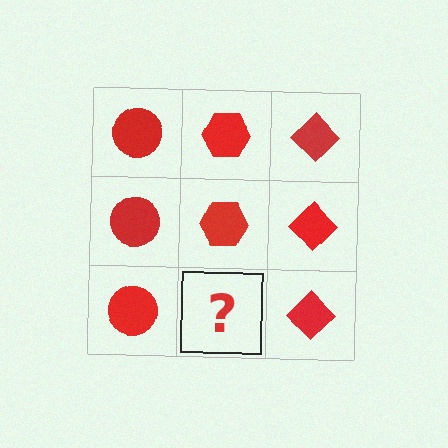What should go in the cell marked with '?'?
The missing cell should contain a red hexagon.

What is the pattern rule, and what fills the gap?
The rule is that each column has a consistent shape. The gap should be filled with a red hexagon.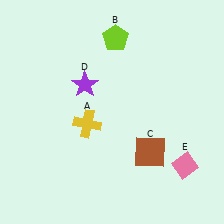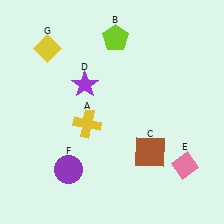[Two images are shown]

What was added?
A purple circle (F), a yellow diamond (G) were added in Image 2.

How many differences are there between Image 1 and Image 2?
There are 2 differences between the two images.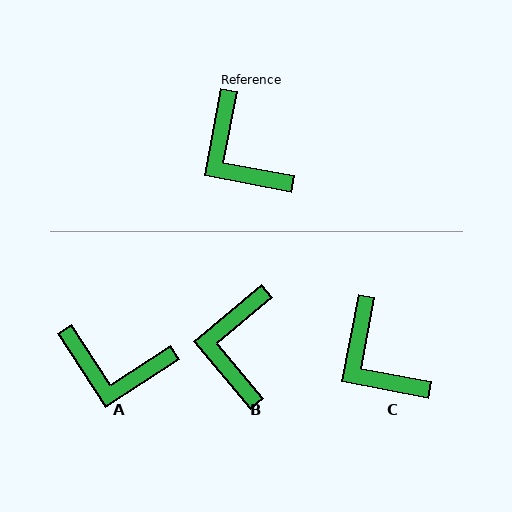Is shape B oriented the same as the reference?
No, it is off by about 39 degrees.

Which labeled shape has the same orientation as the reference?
C.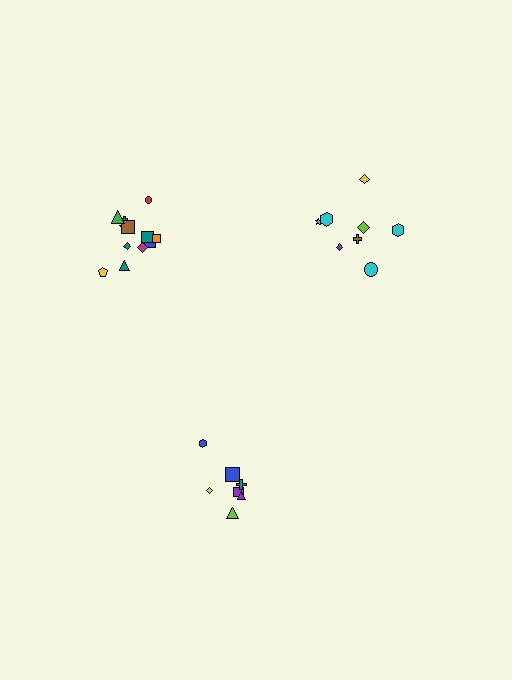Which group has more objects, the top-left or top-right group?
The top-left group.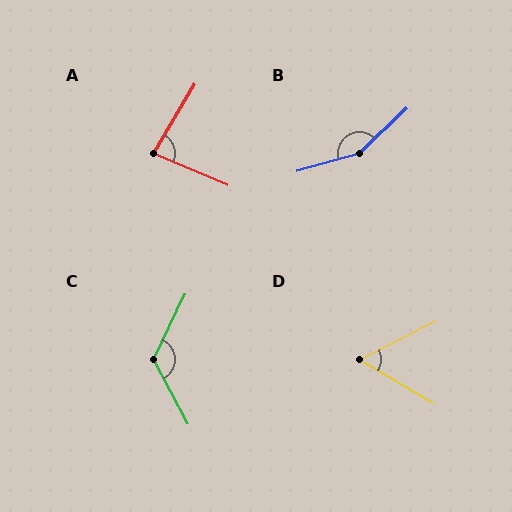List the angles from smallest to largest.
D (57°), A (82°), C (126°), B (152°).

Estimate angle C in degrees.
Approximately 126 degrees.